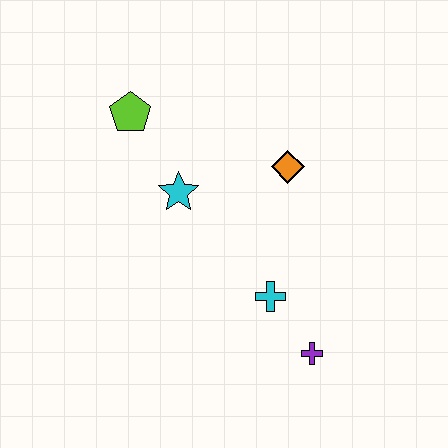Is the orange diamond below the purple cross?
No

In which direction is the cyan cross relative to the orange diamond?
The cyan cross is below the orange diamond.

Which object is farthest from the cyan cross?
The lime pentagon is farthest from the cyan cross.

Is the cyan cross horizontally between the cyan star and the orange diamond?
Yes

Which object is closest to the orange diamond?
The cyan star is closest to the orange diamond.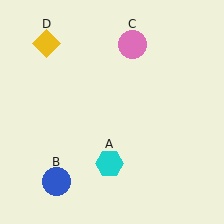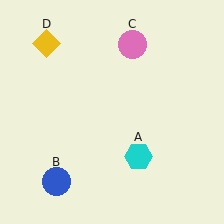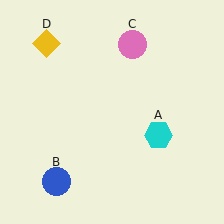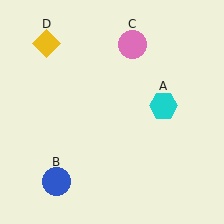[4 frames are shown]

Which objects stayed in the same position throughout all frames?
Blue circle (object B) and pink circle (object C) and yellow diamond (object D) remained stationary.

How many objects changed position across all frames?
1 object changed position: cyan hexagon (object A).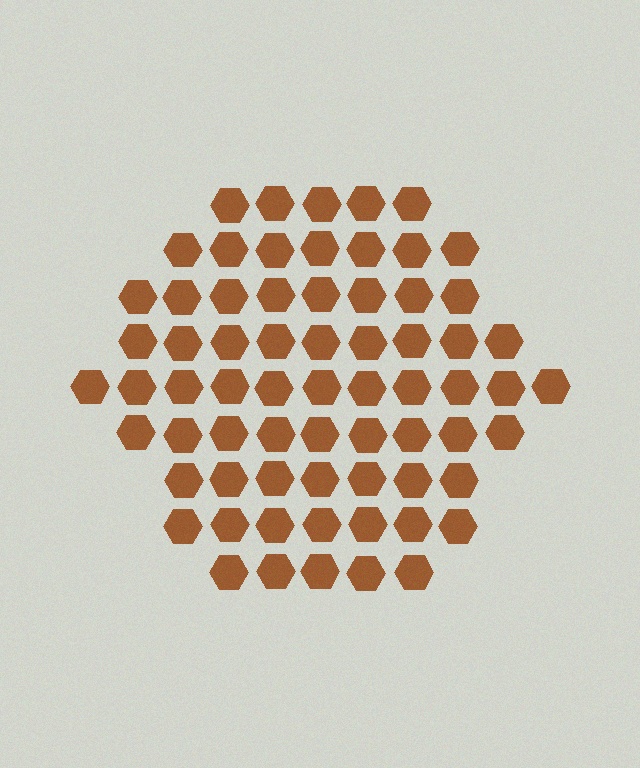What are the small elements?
The small elements are hexagons.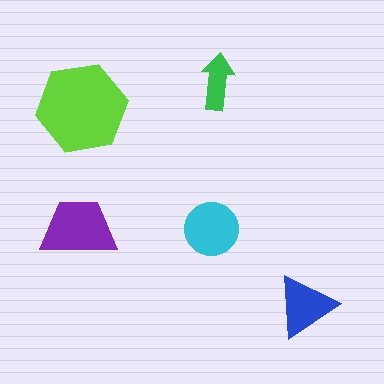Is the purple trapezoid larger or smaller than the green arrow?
Larger.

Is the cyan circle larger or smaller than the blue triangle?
Larger.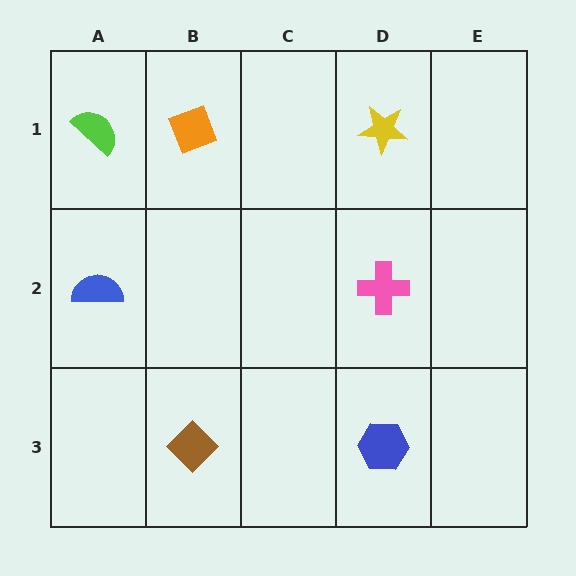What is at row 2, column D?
A pink cross.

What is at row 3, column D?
A blue hexagon.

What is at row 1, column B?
An orange diamond.